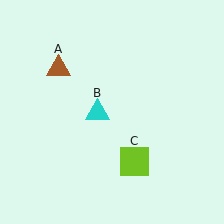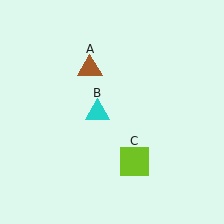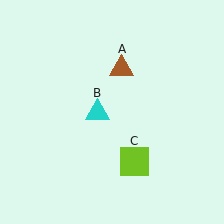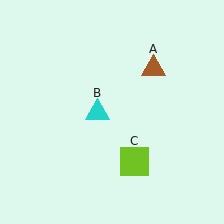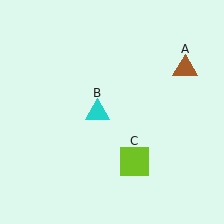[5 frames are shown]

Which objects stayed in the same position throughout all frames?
Cyan triangle (object B) and lime square (object C) remained stationary.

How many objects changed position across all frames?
1 object changed position: brown triangle (object A).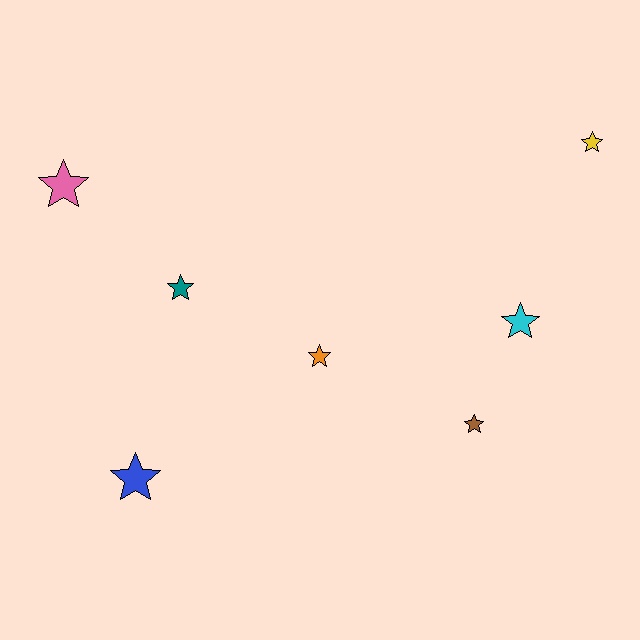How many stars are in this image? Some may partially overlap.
There are 7 stars.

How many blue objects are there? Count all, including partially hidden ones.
There is 1 blue object.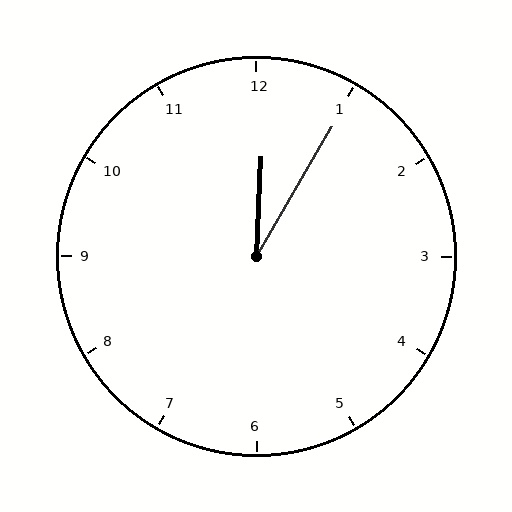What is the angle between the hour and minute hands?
Approximately 28 degrees.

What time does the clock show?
12:05.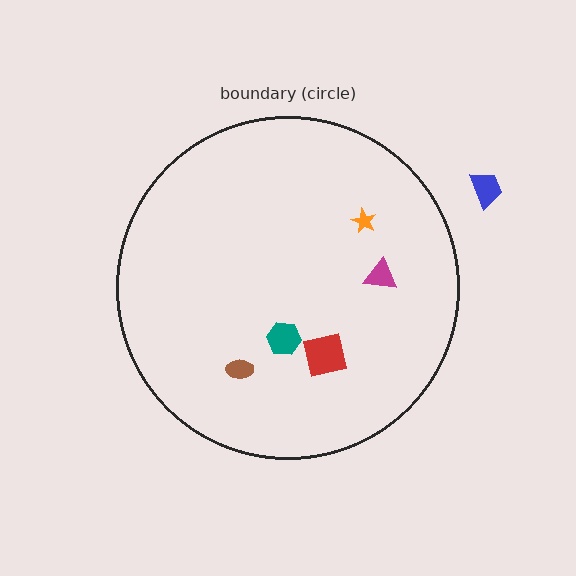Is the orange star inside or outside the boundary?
Inside.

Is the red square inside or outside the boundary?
Inside.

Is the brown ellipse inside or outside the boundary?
Inside.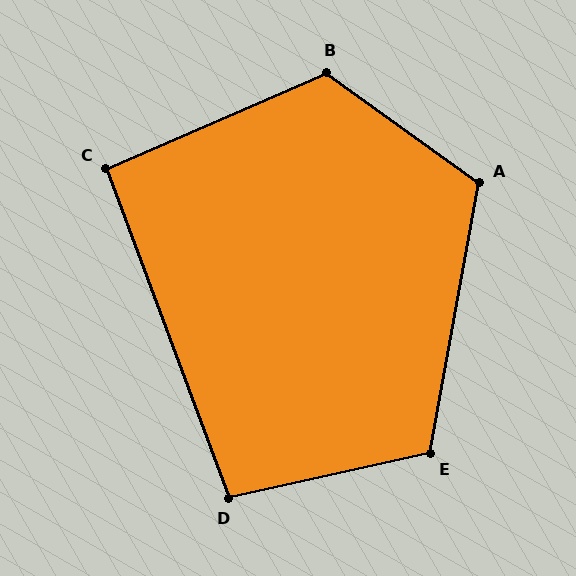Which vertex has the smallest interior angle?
C, at approximately 93 degrees.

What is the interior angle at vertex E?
Approximately 113 degrees (obtuse).